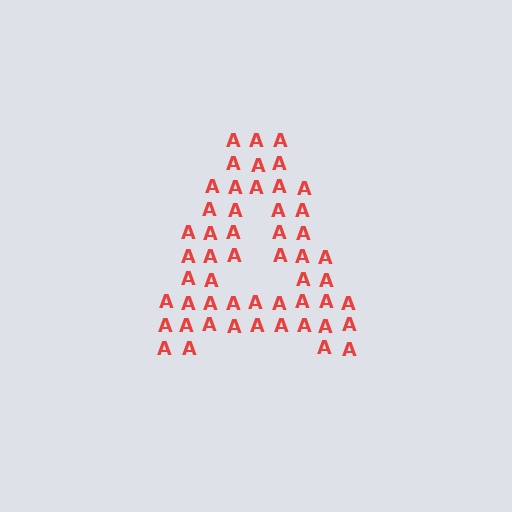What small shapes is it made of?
It is made of small letter A's.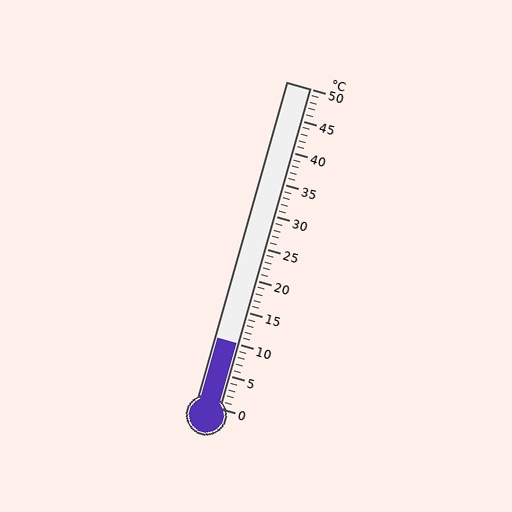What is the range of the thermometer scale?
The thermometer scale ranges from 0°C to 50°C.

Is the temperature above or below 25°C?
The temperature is below 25°C.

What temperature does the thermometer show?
The thermometer shows approximately 10°C.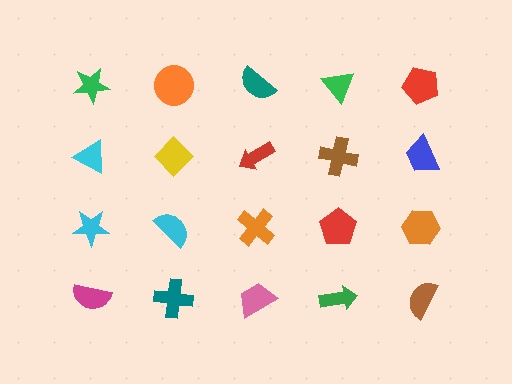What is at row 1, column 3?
A teal semicircle.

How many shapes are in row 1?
5 shapes.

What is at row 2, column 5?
A blue trapezoid.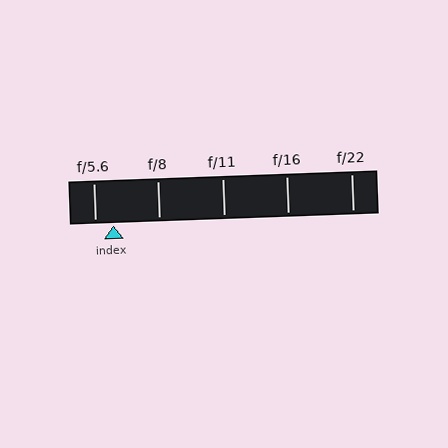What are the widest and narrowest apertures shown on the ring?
The widest aperture shown is f/5.6 and the narrowest is f/22.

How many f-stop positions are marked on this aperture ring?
There are 5 f-stop positions marked.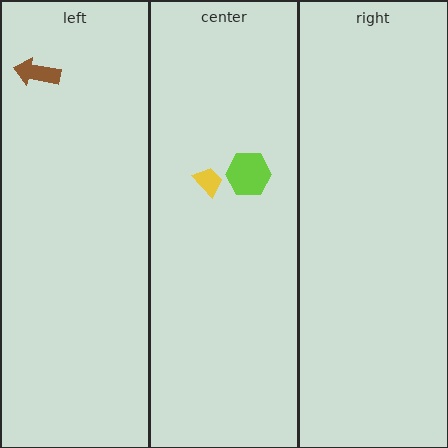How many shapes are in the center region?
2.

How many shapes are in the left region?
1.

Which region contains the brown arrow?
The left region.